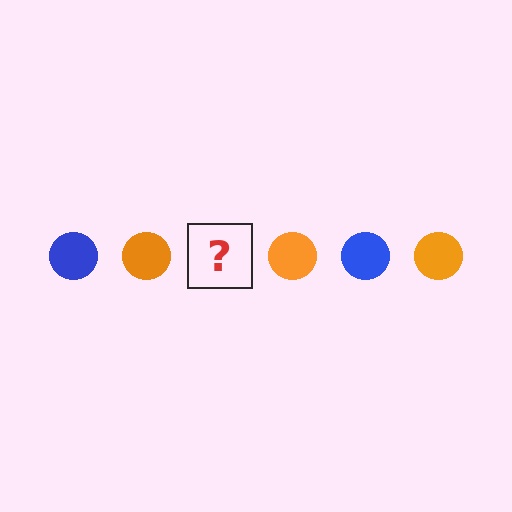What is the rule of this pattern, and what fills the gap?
The rule is that the pattern cycles through blue, orange circles. The gap should be filled with a blue circle.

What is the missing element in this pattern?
The missing element is a blue circle.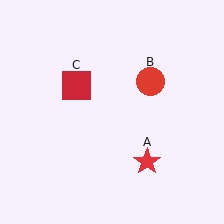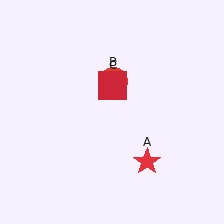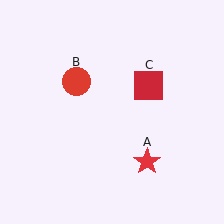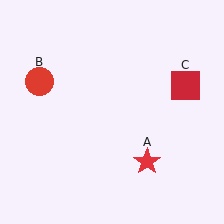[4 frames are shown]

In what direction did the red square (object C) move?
The red square (object C) moved right.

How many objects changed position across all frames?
2 objects changed position: red circle (object B), red square (object C).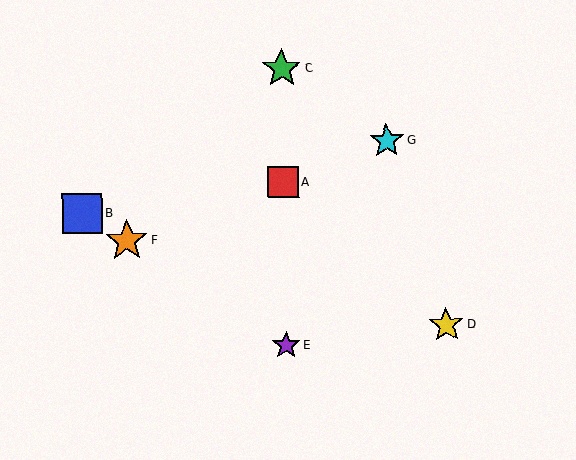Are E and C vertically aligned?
Yes, both are at x≈286.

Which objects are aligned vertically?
Objects A, C, E are aligned vertically.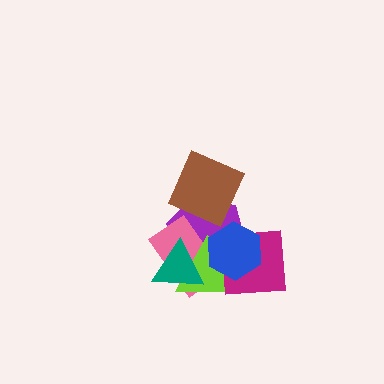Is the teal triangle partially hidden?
No, no other shape covers it.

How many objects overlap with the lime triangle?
5 objects overlap with the lime triangle.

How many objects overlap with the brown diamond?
1 object overlaps with the brown diamond.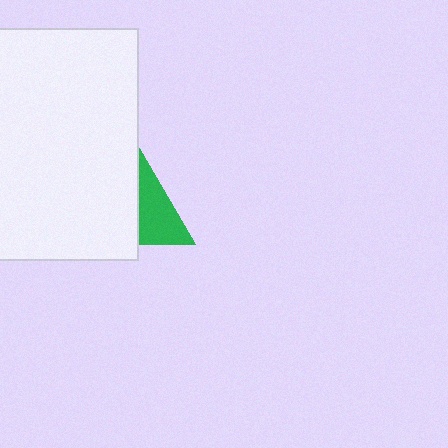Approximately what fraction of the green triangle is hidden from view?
Roughly 56% of the green triangle is hidden behind the white rectangle.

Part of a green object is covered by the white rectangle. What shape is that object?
It is a triangle.